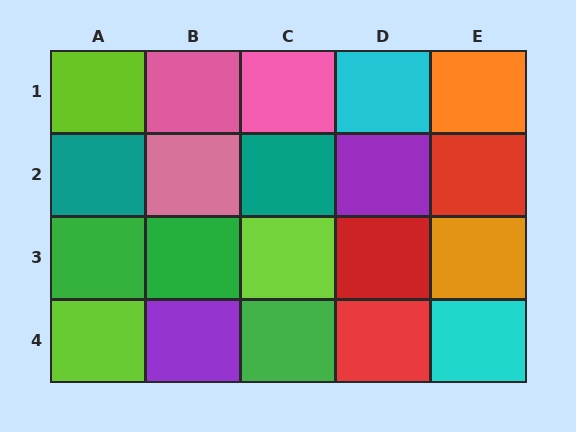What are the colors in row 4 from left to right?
Lime, purple, green, red, cyan.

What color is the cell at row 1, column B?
Pink.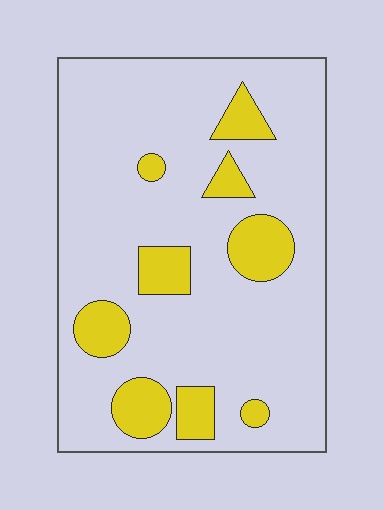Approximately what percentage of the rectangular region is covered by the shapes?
Approximately 15%.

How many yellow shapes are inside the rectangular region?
9.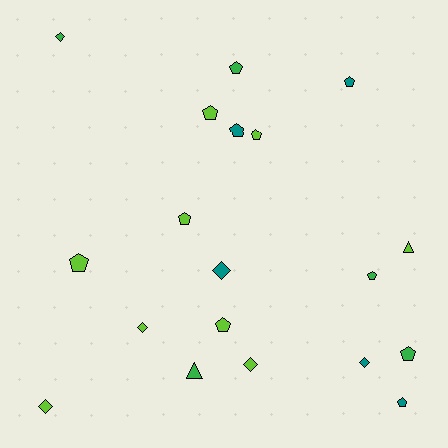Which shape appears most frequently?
Pentagon, with 11 objects.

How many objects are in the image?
There are 19 objects.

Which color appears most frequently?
Lime, with 9 objects.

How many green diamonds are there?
There is 1 green diamond.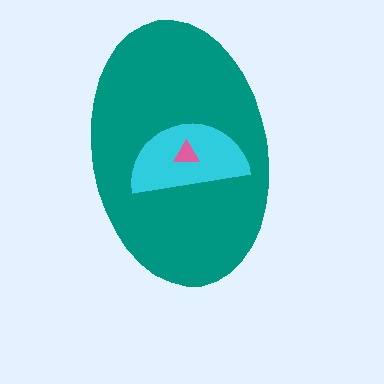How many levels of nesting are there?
3.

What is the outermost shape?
The teal ellipse.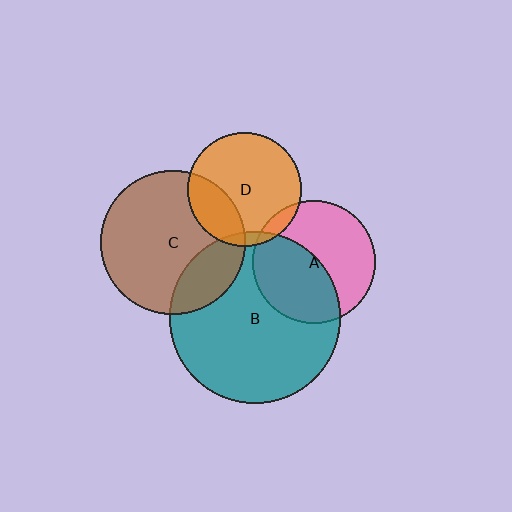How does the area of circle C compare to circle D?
Approximately 1.6 times.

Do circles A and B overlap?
Yes.